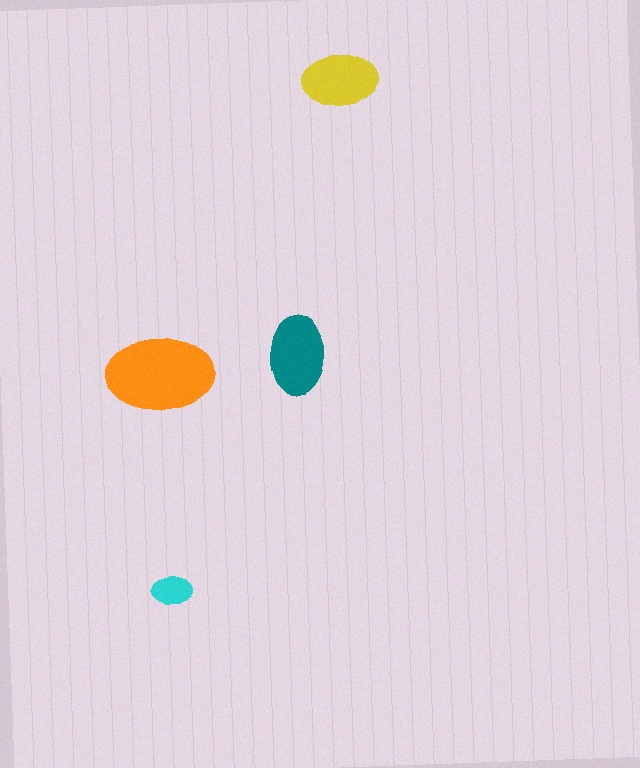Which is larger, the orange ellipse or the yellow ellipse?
The orange one.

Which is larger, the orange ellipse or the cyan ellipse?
The orange one.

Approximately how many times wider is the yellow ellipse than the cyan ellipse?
About 2 times wider.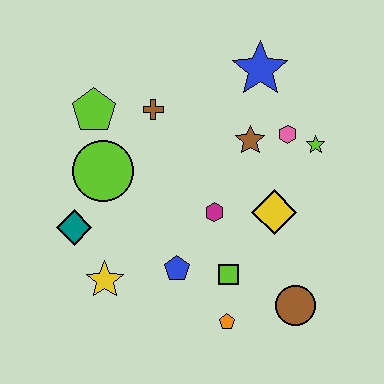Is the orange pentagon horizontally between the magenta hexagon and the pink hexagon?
Yes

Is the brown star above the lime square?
Yes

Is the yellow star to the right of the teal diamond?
Yes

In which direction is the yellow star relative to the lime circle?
The yellow star is below the lime circle.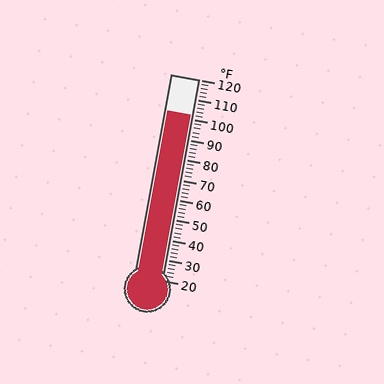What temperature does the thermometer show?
The thermometer shows approximately 102°F.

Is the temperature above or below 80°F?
The temperature is above 80°F.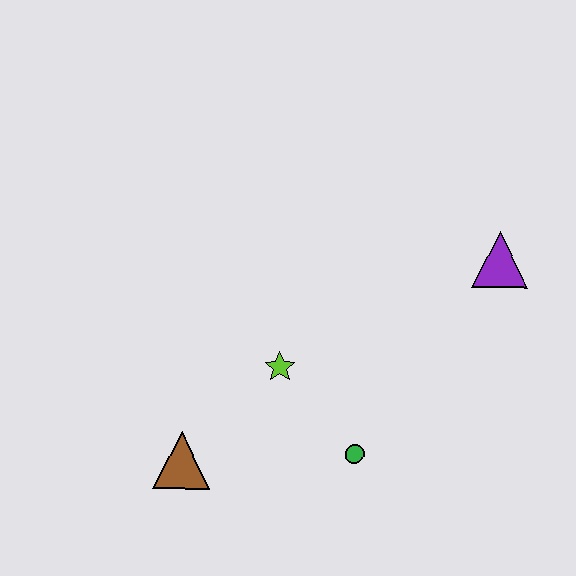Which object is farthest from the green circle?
The purple triangle is farthest from the green circle.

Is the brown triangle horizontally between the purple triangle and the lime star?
No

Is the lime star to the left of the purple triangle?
Yes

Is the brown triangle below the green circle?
Yes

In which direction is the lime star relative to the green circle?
The lime star is above the green circle.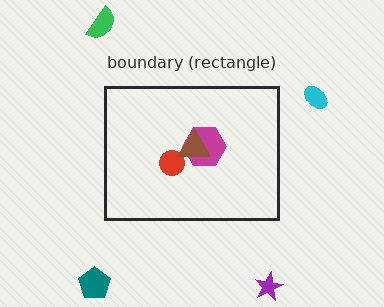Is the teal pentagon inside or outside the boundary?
Outside.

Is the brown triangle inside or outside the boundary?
Inside.